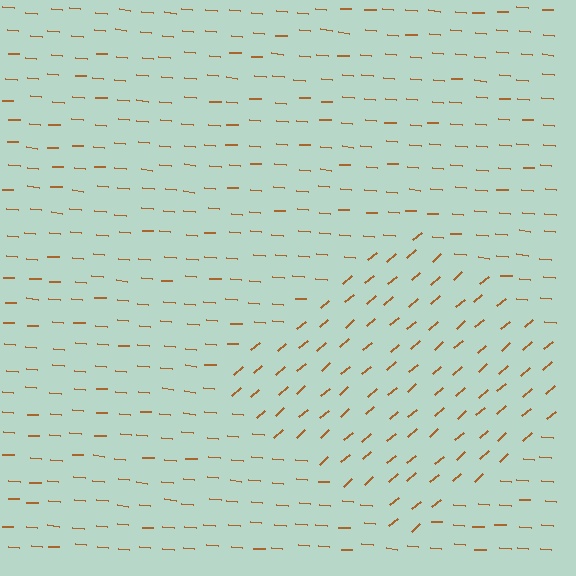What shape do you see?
I see a diamond.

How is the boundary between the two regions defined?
The boundary is defined purely by a change in line orientation (approximately 45 degrees difference). All lines are the same color and thickness.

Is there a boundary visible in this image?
Yes, there is a texture boundary formed by a change in line orientation.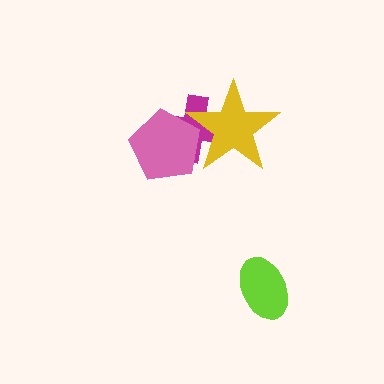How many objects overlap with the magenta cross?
2 objects overlap with the magenta cross.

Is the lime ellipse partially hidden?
No, no other shape covers it.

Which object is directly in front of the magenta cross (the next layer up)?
The pink pentagon is directly in front of the magenta cross.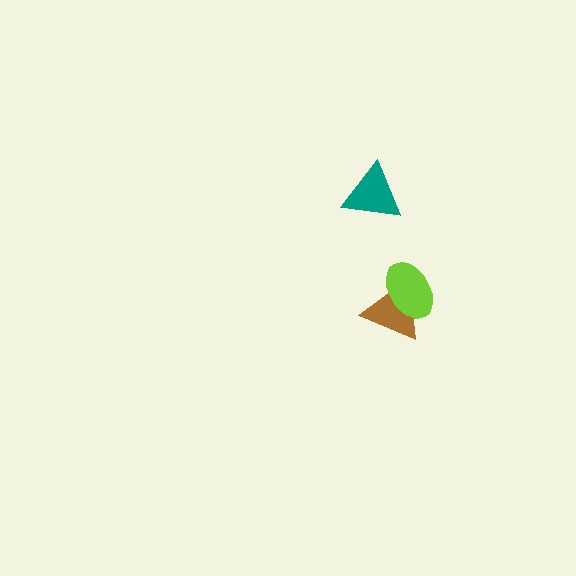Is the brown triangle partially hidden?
Yes, it is partially covered by another shape.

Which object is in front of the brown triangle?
The lime ellipse is in front of the brown triangle.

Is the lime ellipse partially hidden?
No, no other shape covers it.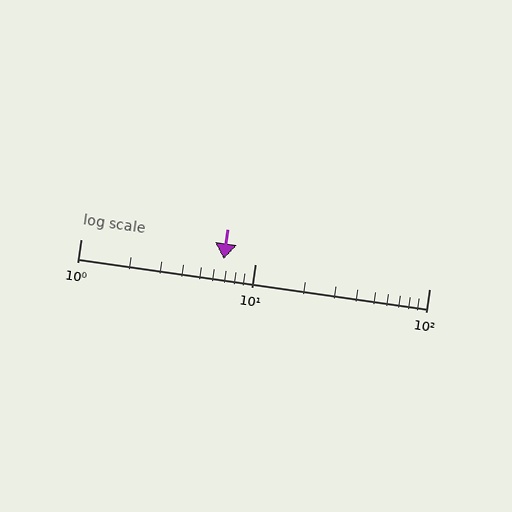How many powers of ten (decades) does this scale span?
The scale spans 2 decades, from 1 to 100.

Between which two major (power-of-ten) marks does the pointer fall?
The pointer is between 1 and 10.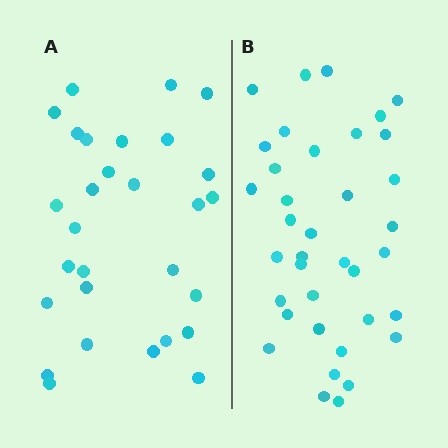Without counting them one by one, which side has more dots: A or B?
Region B (the right region) has more dots.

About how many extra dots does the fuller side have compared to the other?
Region B has roughly 8 or so more dots than region A.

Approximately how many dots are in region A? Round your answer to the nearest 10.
About 30 dots. (The exact count is 29, which rounds to 30.)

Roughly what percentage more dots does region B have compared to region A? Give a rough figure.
About 30% more.